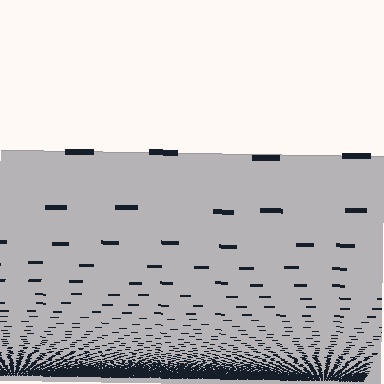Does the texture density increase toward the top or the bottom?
Density increases toward the bottom.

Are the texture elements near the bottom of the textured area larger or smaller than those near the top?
Smaller. The gradient is inverted — elements near the bottom are smaller and denser.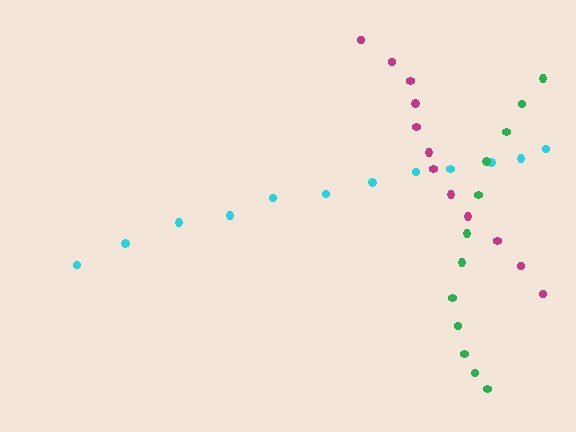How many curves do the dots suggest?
There are 3 distinct paths.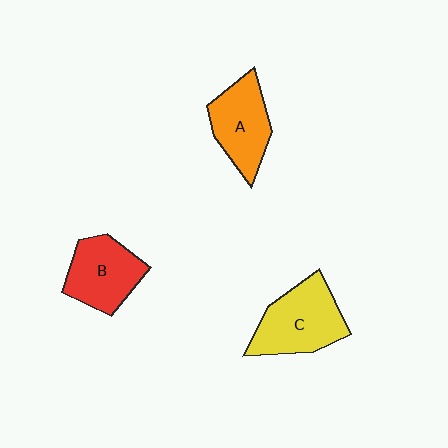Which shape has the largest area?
Shape C (yellow).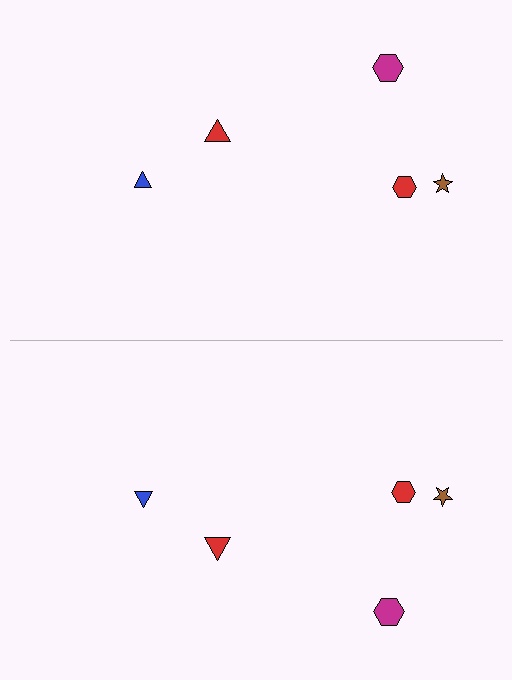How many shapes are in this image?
There are 10 shapes in this image.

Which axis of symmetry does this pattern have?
The pattern has a horizontal axis of symmetry running through the center of the image.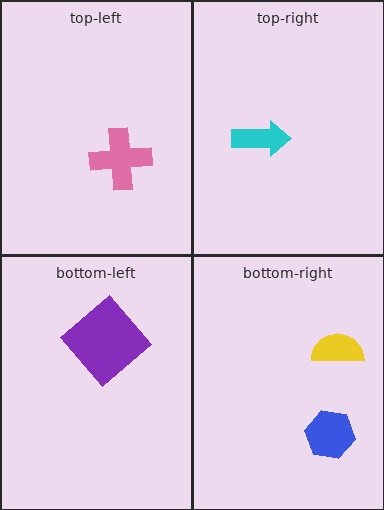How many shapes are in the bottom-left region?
1.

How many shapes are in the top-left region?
1.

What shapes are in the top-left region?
The pink cross.